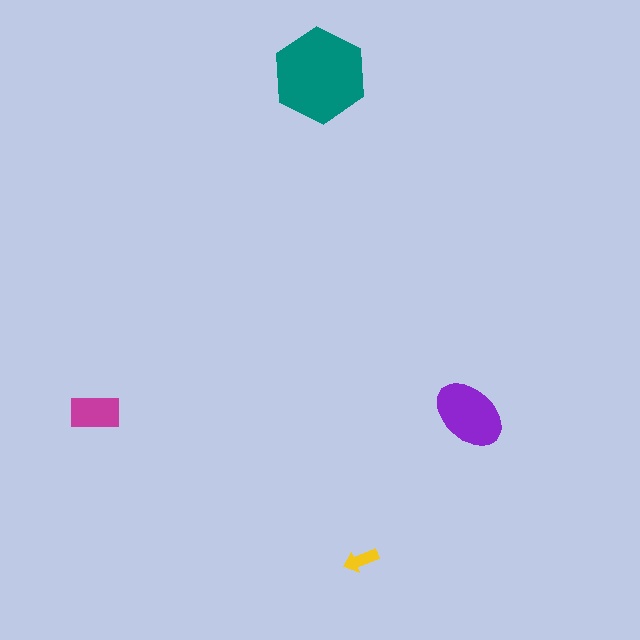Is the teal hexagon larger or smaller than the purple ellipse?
Larger.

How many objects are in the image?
There are 4 objects in the image.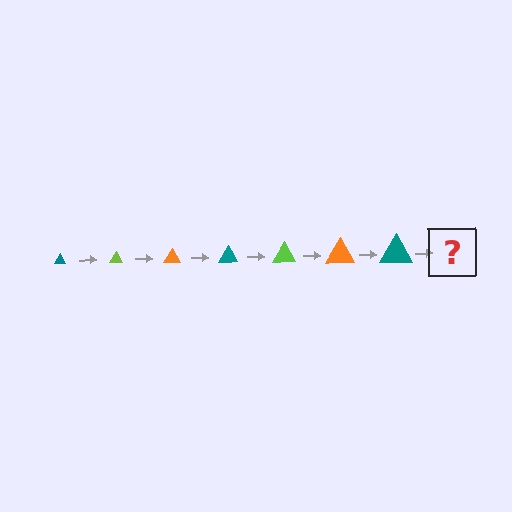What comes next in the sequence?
The next element should be a lime triangle, larger than the previous one.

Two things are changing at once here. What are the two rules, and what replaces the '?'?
The two rules are that the triangle grows larger each step and the color cycles through teal, lime, and orange. The '?' should be a lime triangle, larger than the previous one.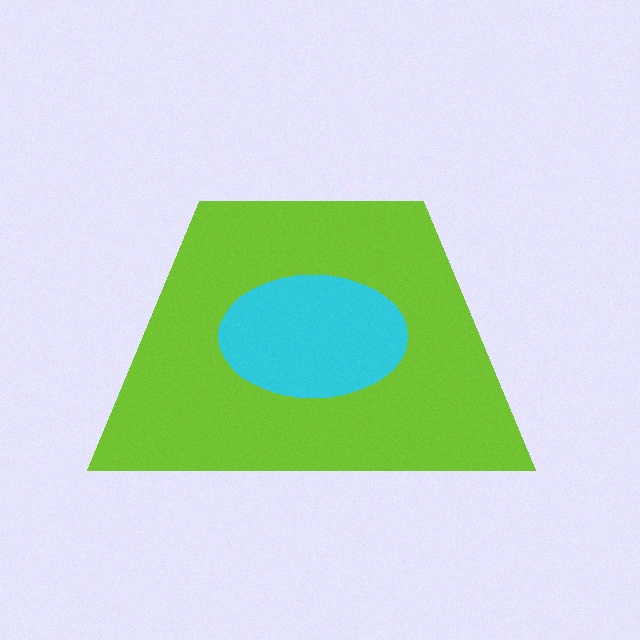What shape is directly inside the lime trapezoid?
The cyan ellipse.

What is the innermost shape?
The cyan ellipse.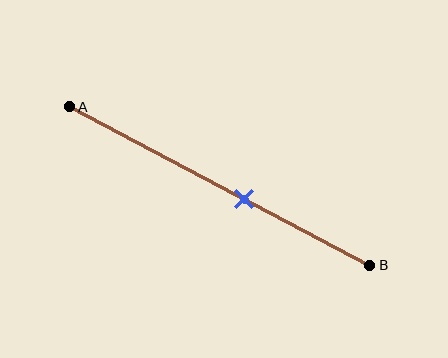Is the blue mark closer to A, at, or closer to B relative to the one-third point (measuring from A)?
The blue mark is closer to point B than the one-third point of segment AB.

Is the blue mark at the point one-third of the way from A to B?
No, the mark is at about 60% from A, not at the 33% one-third point.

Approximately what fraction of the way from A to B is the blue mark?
The blue mark is approximately 60% of the way from A to B.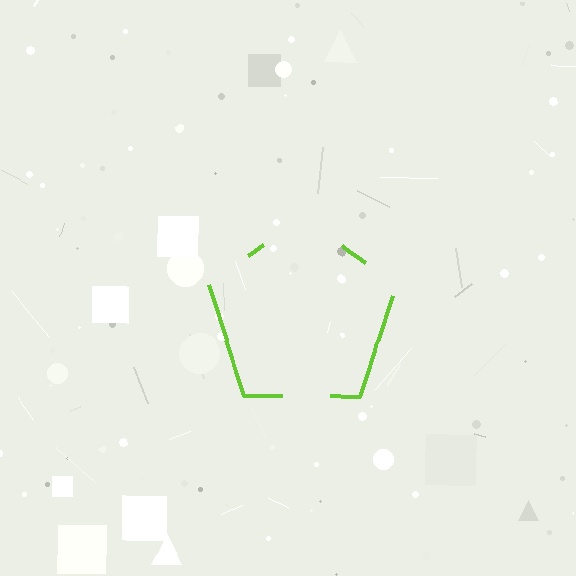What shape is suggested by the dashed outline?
The dashed outline suggests a pentagon.